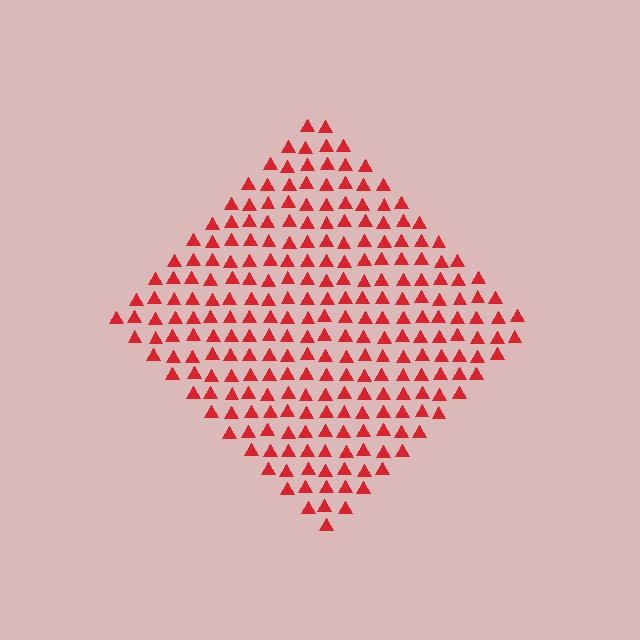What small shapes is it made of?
It is made of small triangles.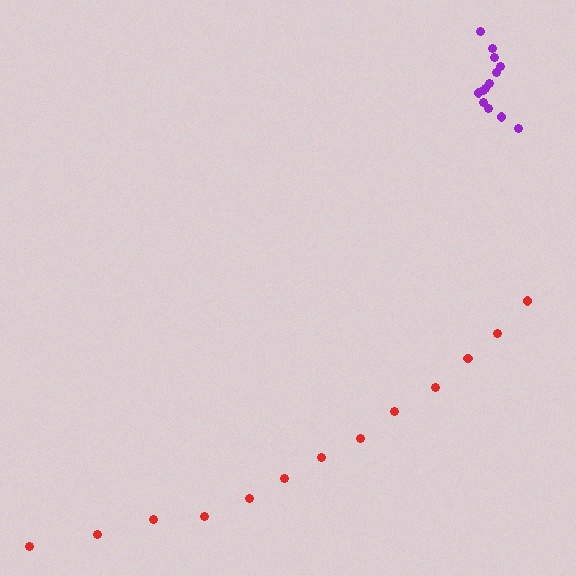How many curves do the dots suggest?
There are 2 distinct paths.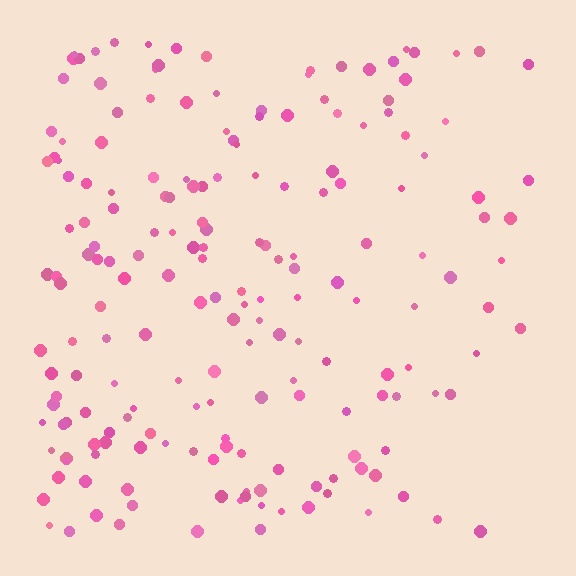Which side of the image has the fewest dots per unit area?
The right.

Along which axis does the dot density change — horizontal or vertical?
Horizontal.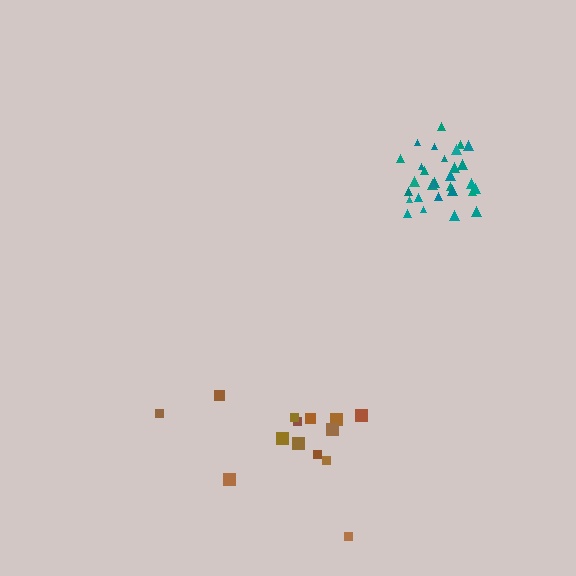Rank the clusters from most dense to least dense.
teal, brown.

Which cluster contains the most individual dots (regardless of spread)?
Teal (31).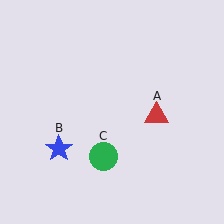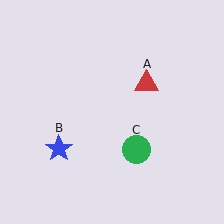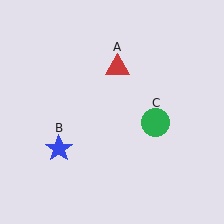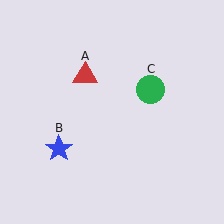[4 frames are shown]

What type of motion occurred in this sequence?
The red triangle (object A), green circle (object C) rotated counterclockwise around the center of the scene.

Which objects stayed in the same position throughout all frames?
Blue star (object B) remained stationary.